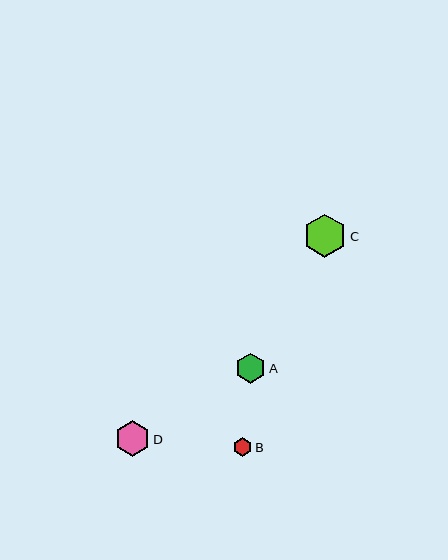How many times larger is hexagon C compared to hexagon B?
Hexagon C is approximately 2.3 times the size of hexagon B.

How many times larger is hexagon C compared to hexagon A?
Hexagon C is approximately 1.4 times the size of hexagon A.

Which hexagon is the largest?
Hexagon C is the largest with a size of approximately 44 pixels.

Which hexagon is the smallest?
Hexagon B is the smallest with a size of approximately 19 pixels.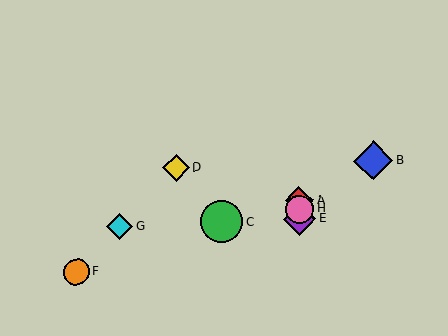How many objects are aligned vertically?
3 objects (A, E, H) are aligned vertically.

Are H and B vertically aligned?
No, H is at x≈299 and B is at x≈373.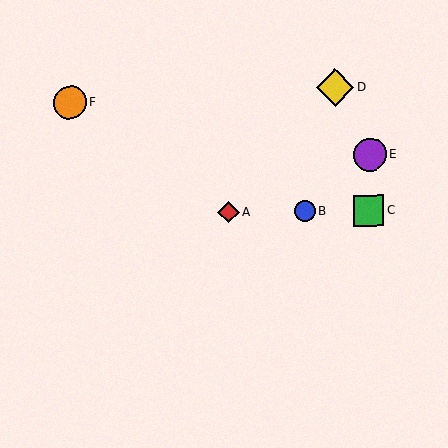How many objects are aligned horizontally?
3 objects (A, B, C) are aligned horizontally.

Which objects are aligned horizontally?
Objects A, B, C are aligned horizontally.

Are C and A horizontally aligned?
Yes, both are at y≈211.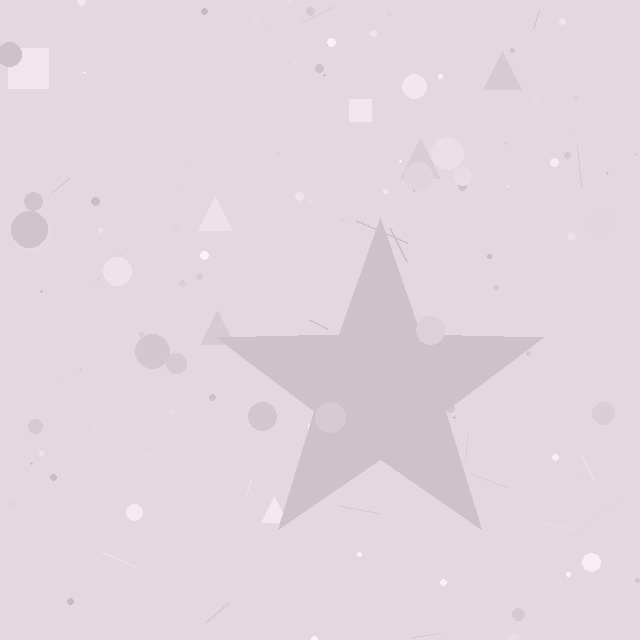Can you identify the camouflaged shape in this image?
The camouflaged shape is a star.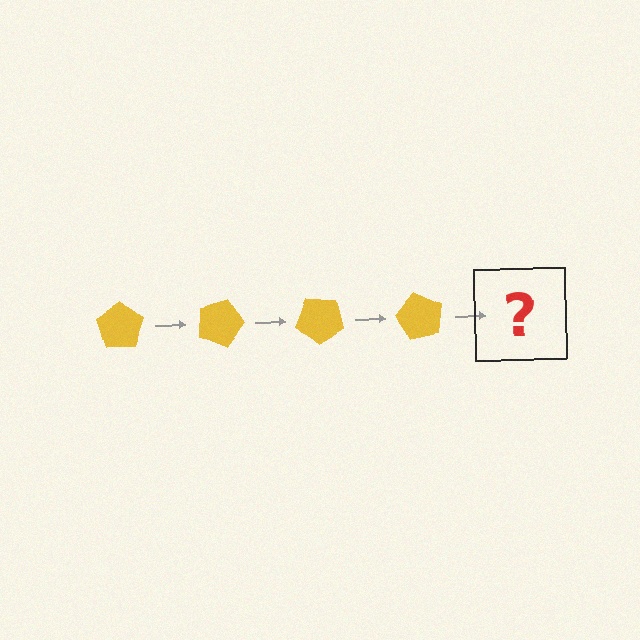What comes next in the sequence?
The next element should be a yellow pentagon rotated 80 degrees.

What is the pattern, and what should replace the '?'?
The pattern is that the pentagon rotates 20 degrees each step. The '?' should be a yellow pentagon rotated 80 degrees.